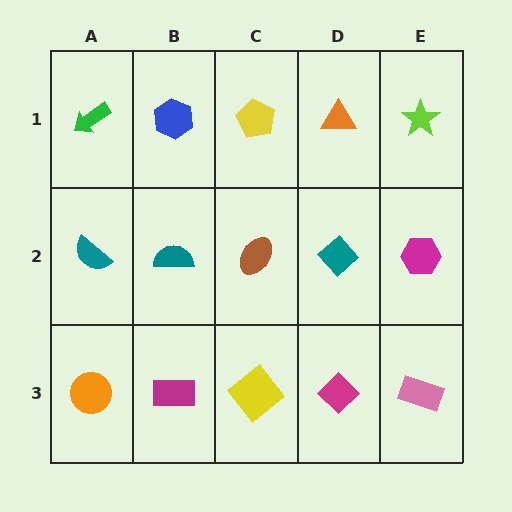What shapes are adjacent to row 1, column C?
A brown ellipse (row 2, column C), a blue hexagon (row 1, column B), an orange triangle (row 1, column D).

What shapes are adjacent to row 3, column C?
A brown ellipse (row 2, column C), a magenta rectangle (row 3, column B), a magenta diamond (row 3, column D).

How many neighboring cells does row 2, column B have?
4.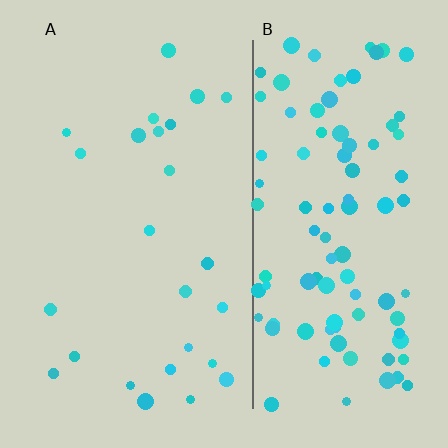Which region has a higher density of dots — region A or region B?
B (the right).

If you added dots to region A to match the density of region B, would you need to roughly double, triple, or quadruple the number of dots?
Approximately quadruple.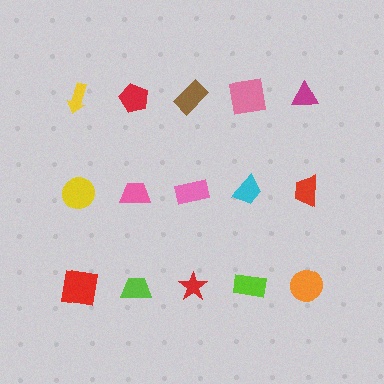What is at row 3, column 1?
A red square.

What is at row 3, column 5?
An orange circle.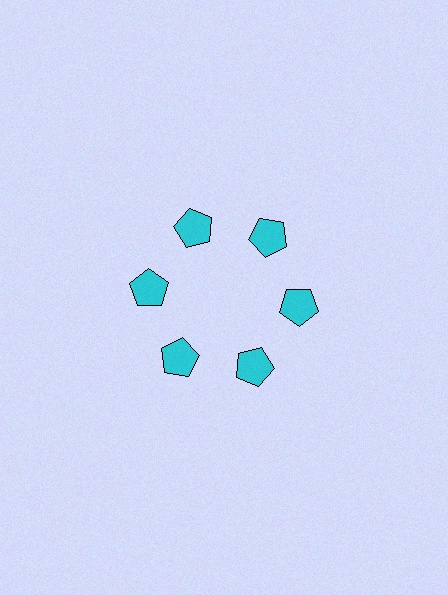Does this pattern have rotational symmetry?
Yes, this pattern has 6-fold rotational symmetry. It looks the same after rotating 60 degrees around the center.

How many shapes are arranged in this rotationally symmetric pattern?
There are 6 shapes, arranged in 6 groups of 1.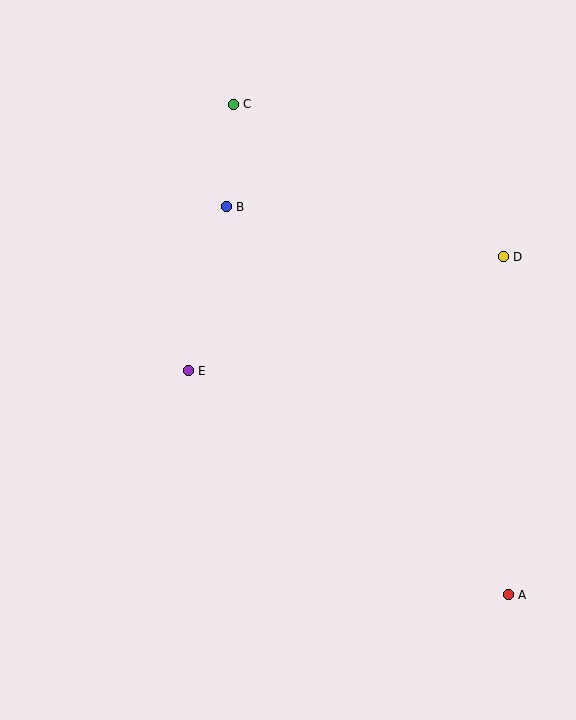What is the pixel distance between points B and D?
The distance between B and D is 282 pixels.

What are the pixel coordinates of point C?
Point C is at (233, 104).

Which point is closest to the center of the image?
Point E at (188, 371) is closest to the center.